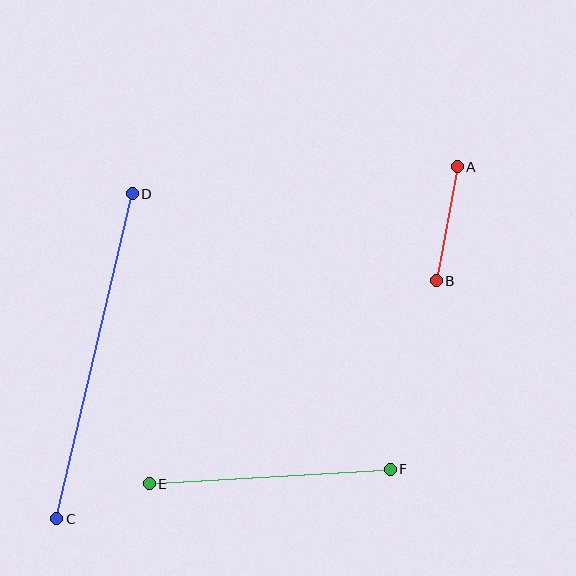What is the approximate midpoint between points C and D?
The midpoint is at approximately (95, 356) pixels.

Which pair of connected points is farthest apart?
Points C and D are farthest apart.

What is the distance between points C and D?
The distance is approximately 334 pixels.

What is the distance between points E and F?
The distance is approximately 242 pixels.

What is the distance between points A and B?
The distance is approximately 116 pixels.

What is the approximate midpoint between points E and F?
The midpoint is at approximately (270, 477) pixels.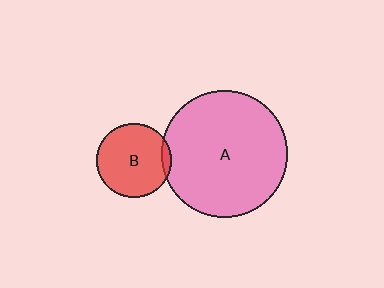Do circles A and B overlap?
Yes.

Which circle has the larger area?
Circle A (pink).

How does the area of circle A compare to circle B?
Approximately 2.9 times.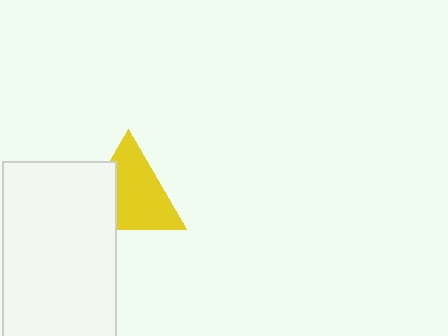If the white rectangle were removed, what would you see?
You would see the complete yellow triangle.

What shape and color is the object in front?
The object in front is a white rectangle.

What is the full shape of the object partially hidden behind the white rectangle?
The partially hidden object is a yellow triangle.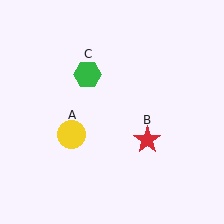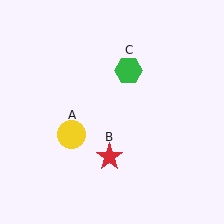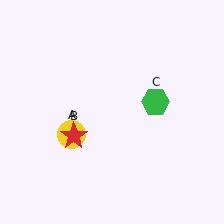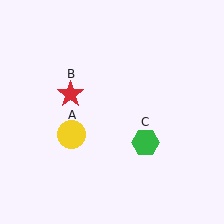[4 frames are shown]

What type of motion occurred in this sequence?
The red star (object B), green hexagon (object C) rotated clockwise around the center of the scene.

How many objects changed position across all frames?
2 objects changed position: red star (object B), green hexagon (object C).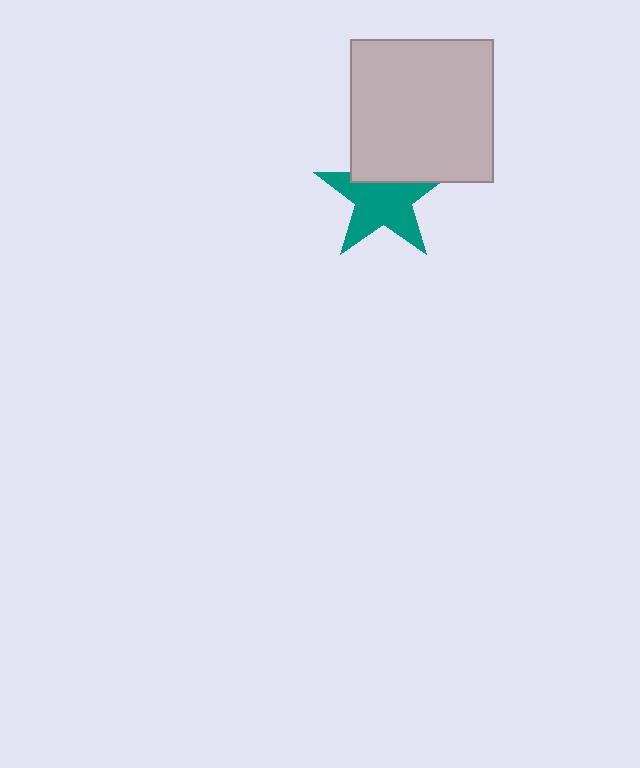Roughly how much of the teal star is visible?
Most of it is visible (roughly 68%).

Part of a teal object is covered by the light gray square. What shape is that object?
It is a star.